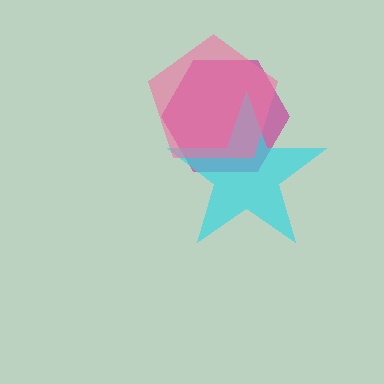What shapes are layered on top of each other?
The layered shapes are: a magenta hexagon, a cyan star, a pink pentagon.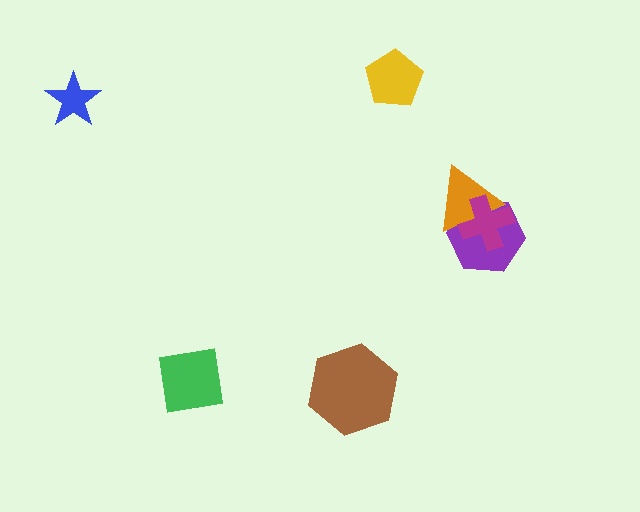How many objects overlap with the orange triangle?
2 objects overlap with the orange triangle.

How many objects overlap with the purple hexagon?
2 objects overlap with the purple hexagon.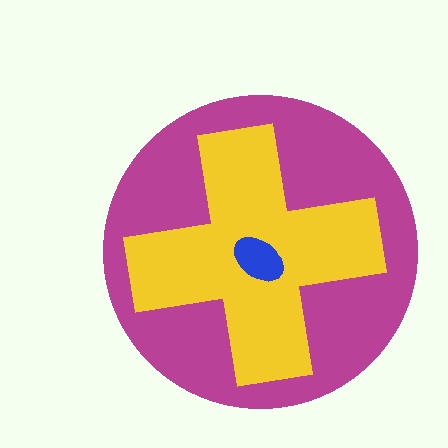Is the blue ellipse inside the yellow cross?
Yes.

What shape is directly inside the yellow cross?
The blue ellipse.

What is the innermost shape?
The blue ellipse.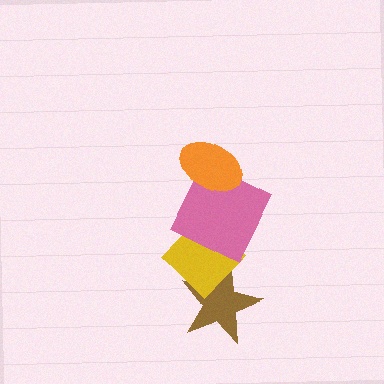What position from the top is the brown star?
The brown star is 4th from the top.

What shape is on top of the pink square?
The orange ellipse is on top of the pink square.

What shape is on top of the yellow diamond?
The pink square is on top of the yellow diamond.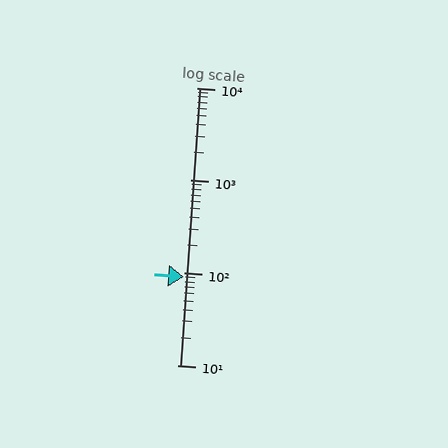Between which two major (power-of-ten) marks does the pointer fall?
The pointer is between 10 and 100.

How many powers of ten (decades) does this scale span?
The scale spans 3 decades, from 10 to 10000.